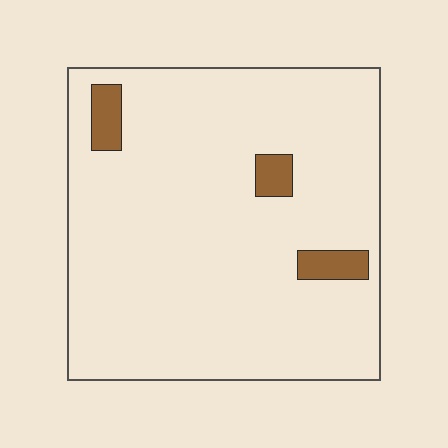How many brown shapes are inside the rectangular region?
3.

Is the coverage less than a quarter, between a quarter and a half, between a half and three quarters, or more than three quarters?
Less than a quarter.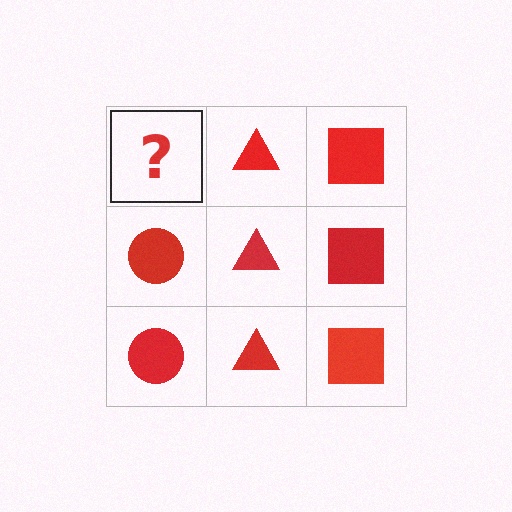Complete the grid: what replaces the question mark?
The question mark should be replaced with a red circle.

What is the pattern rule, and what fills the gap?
The rule is that each column has a consistent shape. The gap should be filled with a red circle.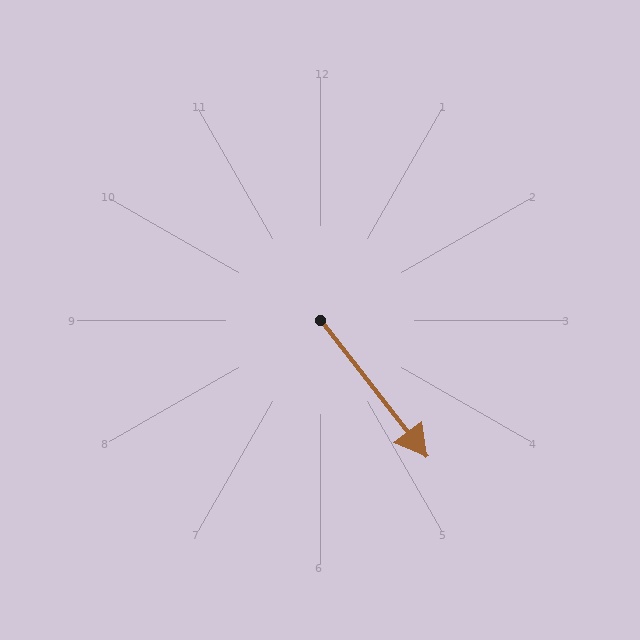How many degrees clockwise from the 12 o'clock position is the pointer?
Approximately 142 degrees.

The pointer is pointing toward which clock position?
Roughly 5 o'clock.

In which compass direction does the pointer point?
Southeast.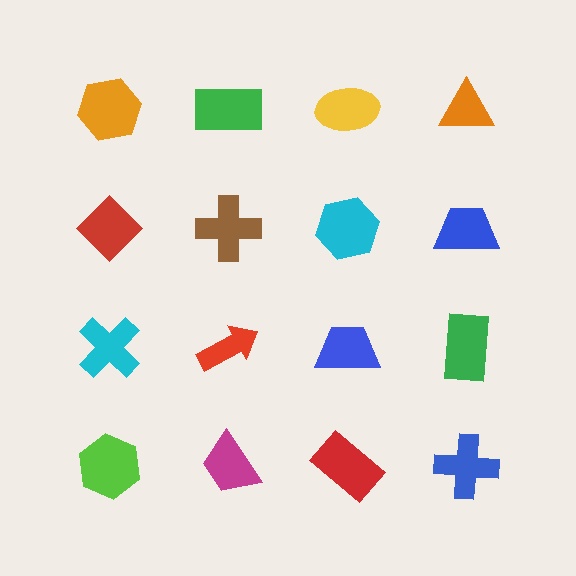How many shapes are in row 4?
4 shapes.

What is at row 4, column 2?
A magenta trapezoid.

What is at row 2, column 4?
A blue trapezoid.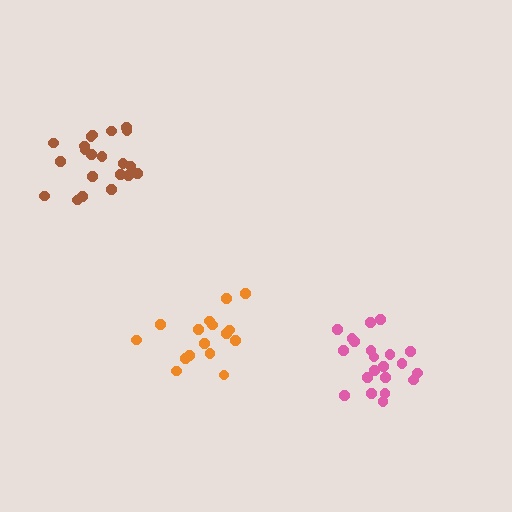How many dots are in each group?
Group 1: 21 dots, Group 2: 16 dots, Group 3: 21 dots (58 total).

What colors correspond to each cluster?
The clusters are colored: brown, orange, pink.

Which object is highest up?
The brown cluster is topmost.